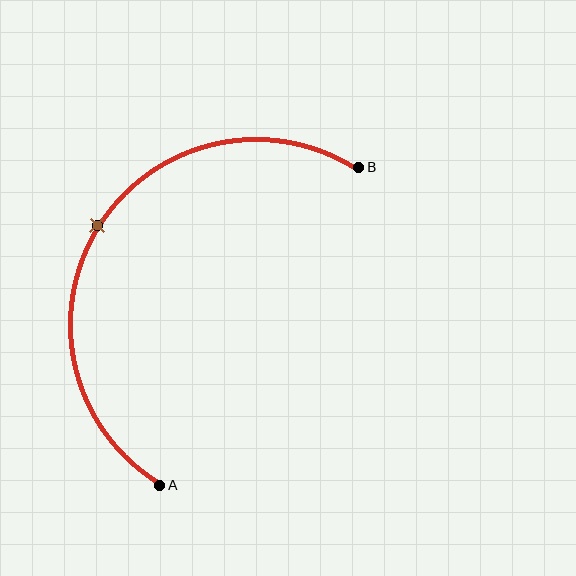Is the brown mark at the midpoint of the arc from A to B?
Yes. The brown mark lies on the arc at equal arc-length from both A and B — it is the arc midpoint.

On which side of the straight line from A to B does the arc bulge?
The arc bulges to the left of the straight line connecting A and B.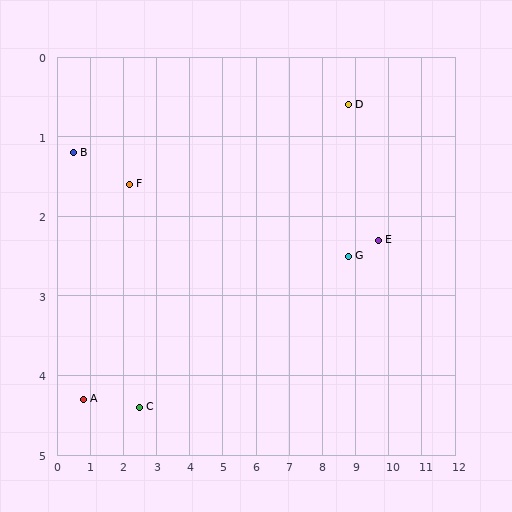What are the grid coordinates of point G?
Point G is at approximately (8.8, 2.5).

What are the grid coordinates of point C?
Point C is at approximately (2.5, 4.4).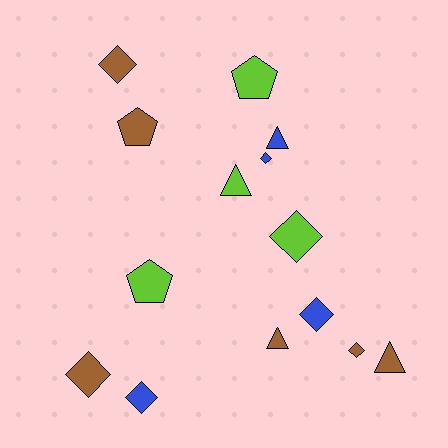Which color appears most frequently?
Brown, with 6 objects.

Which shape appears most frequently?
Diamond, with 7 objects.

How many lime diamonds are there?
There is 1 lime diamond.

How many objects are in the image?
There are 14 objects.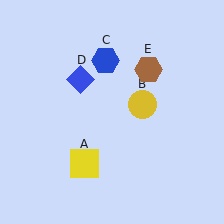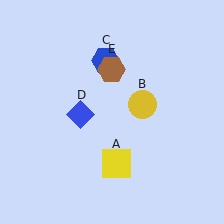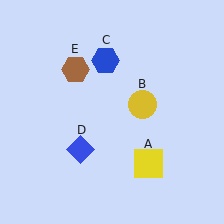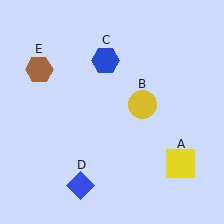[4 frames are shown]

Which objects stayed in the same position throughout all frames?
Yellow circle (object B) and blue hexagon (object C) remained stationary.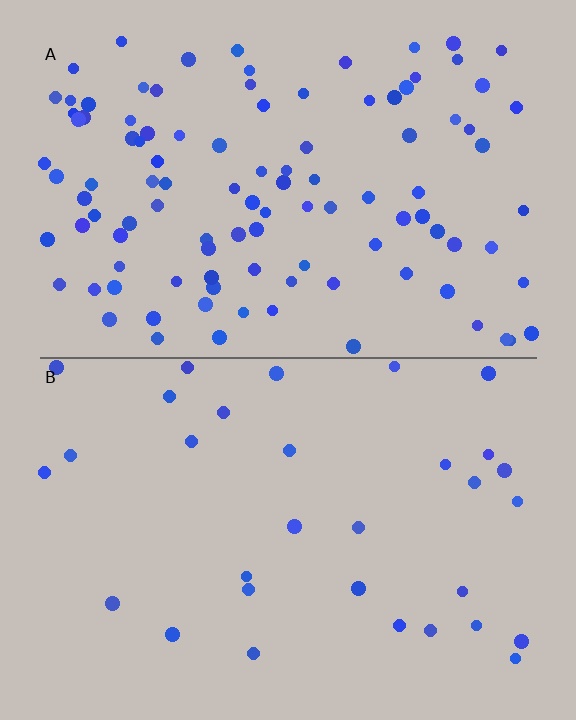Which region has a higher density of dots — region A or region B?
A (the top).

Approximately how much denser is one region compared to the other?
Approximately 3.3× — region A over region B.